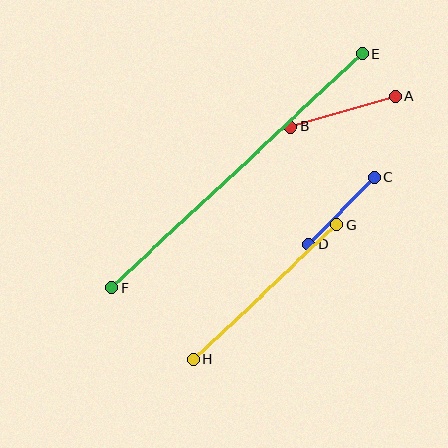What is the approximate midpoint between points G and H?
The midpoint is at approximately (265, 292) pixels.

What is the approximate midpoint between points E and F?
The midpoint is at approximately (237, 171) pixels.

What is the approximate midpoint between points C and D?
The midpoint is at approximately (341, 211) pixels.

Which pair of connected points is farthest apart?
Points E and F are farthest apart.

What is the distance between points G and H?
The distance is approximately 197 pixels.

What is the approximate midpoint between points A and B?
The midpoint is at approximately (343, 111) pixels.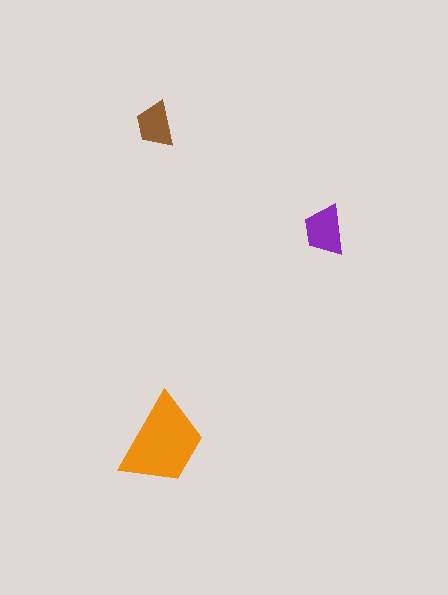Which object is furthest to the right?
The purple trapezoid is rightmost.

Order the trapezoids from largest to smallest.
the orange one, the purple one, the brown one.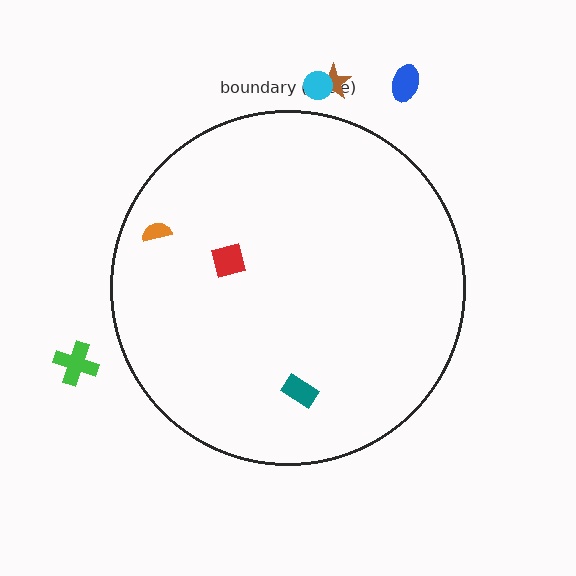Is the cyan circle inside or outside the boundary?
Outside.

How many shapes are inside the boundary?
3 inside, 4 outside.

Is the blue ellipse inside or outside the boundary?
Outside.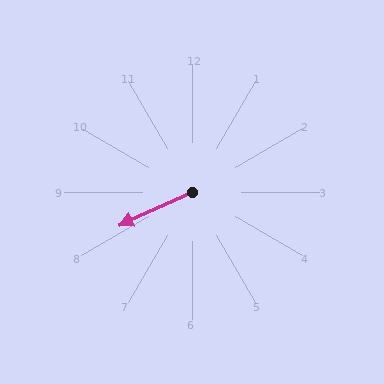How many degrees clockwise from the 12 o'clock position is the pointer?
Approximately 246 degrees.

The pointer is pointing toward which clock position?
Roughly 8 o'clock.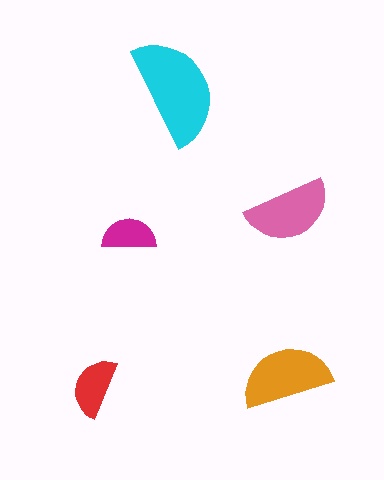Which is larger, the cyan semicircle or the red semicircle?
The cyan one.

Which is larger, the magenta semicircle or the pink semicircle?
The pink one.